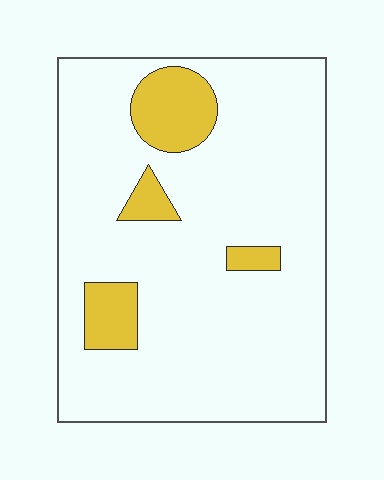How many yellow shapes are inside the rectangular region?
4.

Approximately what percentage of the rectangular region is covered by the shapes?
Approximately 15%.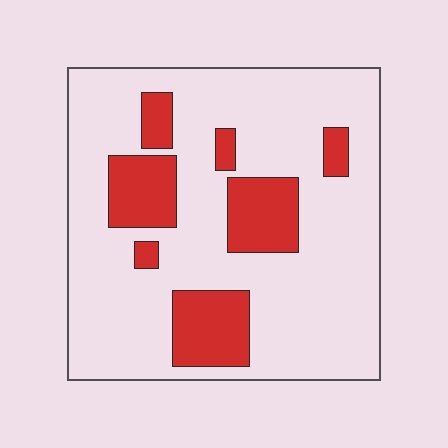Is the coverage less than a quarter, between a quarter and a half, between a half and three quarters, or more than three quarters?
Less than a quarter.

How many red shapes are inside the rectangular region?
7.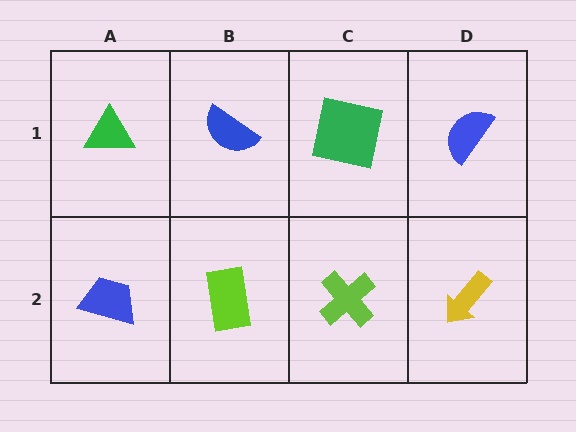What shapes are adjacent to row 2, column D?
A blue semicircle (row 1, column D), a lime cross (row 2, column C).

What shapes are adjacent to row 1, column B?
A lime rectangle (row 2, column B), a green triangle (row 1, column A), a green square (row 1, column C).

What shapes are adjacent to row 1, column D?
A yellow arrow (row 2, column D), a green square (row 1, column C).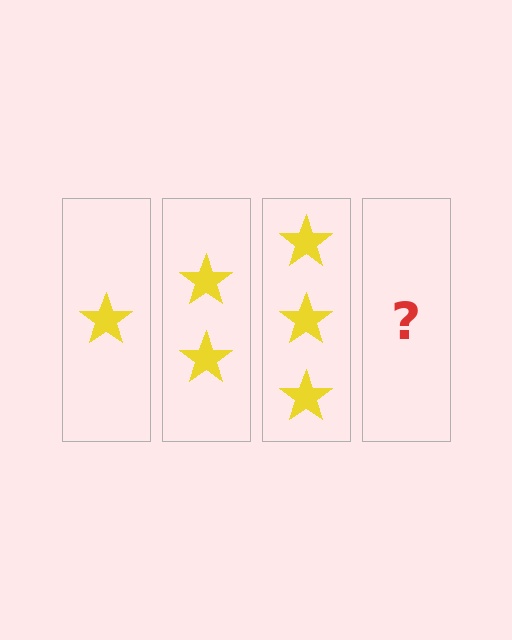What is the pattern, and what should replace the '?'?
The pattern is that each step adds one more star. The '?' should be 4 stars.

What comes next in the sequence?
The next element should be 4 stars.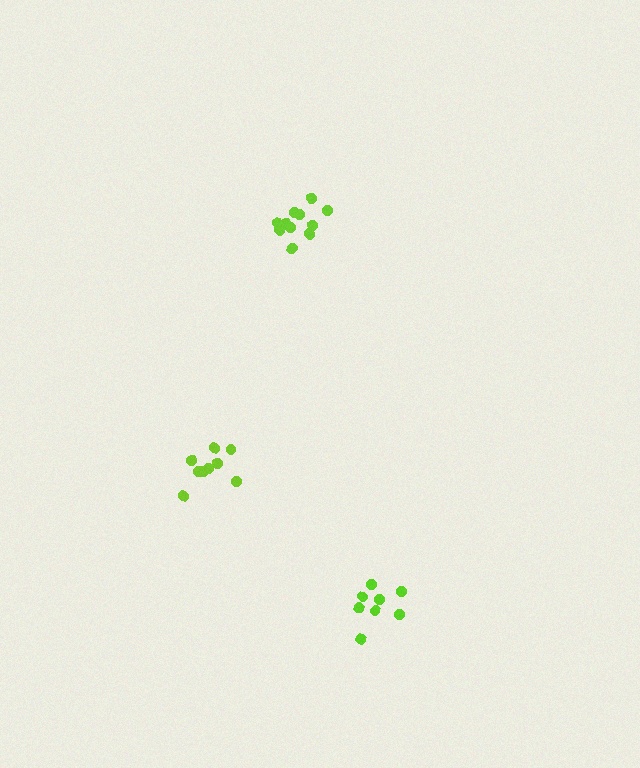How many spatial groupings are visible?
There are 3 spatial groupings.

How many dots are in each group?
Group 1: 8 dots, Group 2: 9 dots, Group 3: 11 dots (28 total).